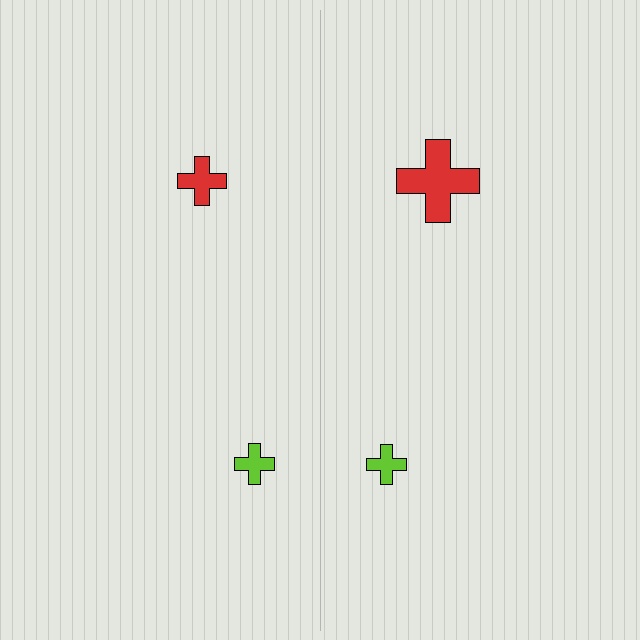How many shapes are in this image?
There are 4 shapes in this image.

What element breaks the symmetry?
The red cross on the right side has a different size than its mirror counterpart.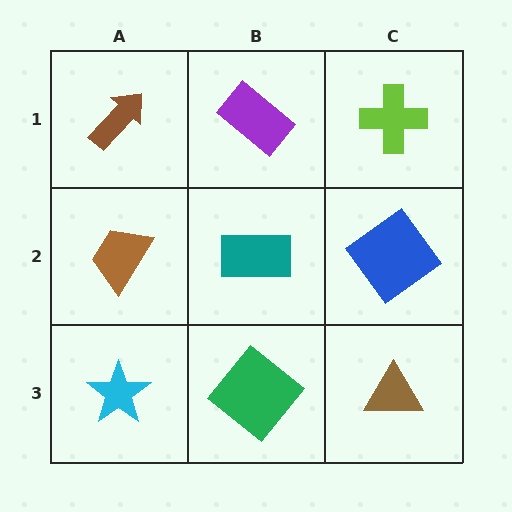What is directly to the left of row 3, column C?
A green diamond.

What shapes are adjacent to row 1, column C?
A blue diamond (row 2, column C), a purple rectangle (row 1, column B).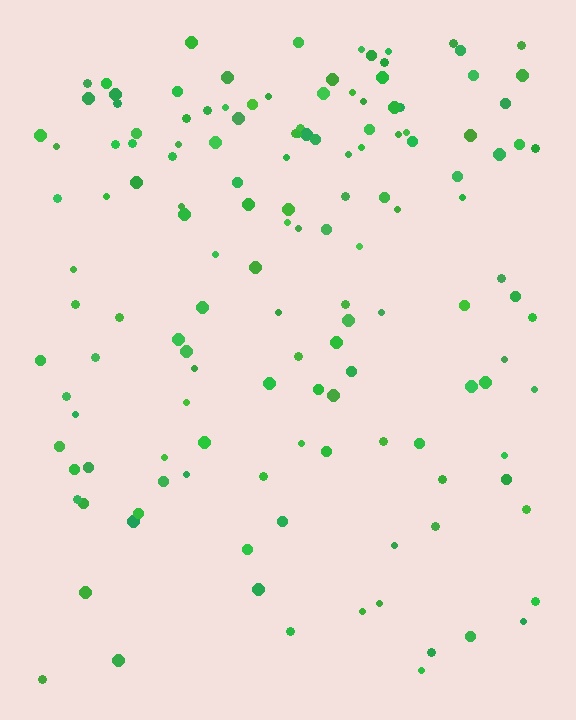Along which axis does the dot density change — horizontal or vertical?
Vertical.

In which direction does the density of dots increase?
From bottom to top, with the top side densest.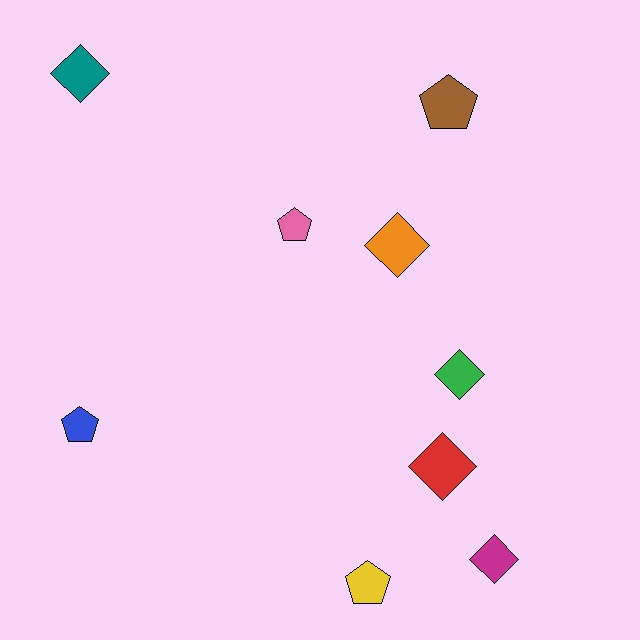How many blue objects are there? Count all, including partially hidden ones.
There is 1 blue object.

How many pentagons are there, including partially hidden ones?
There are 4 pentagons.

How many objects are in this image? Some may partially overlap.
There are 9 objects.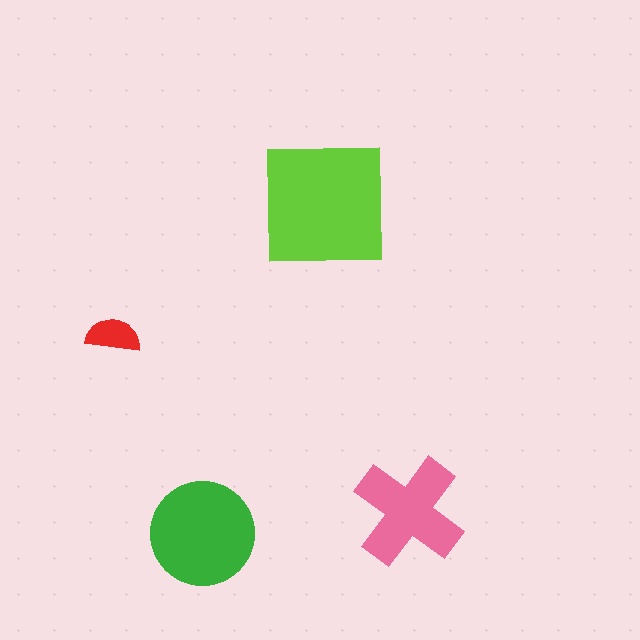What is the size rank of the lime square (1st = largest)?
1st.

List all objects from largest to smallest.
The lime square, the green circle, the pink cross, the red semicircle.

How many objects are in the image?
There are 4 objects in the image.